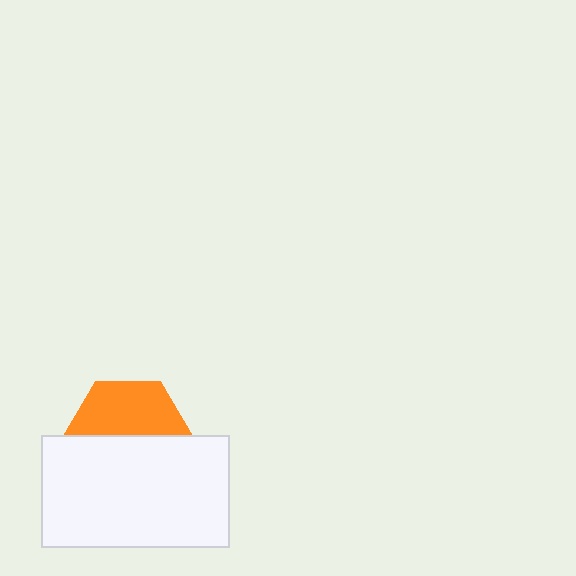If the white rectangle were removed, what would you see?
You would see the complete orange hexagon.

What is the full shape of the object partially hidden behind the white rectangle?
The partially hidden object is an orange hexagon.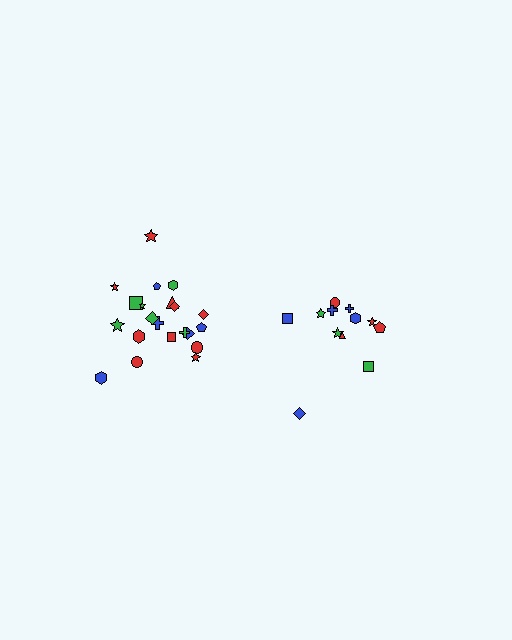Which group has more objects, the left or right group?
The left group.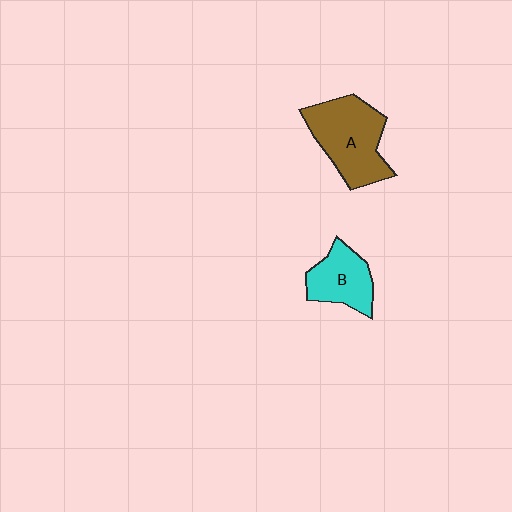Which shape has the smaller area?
Shape B (cyan).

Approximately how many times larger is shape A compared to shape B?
Approximately 1.6 times.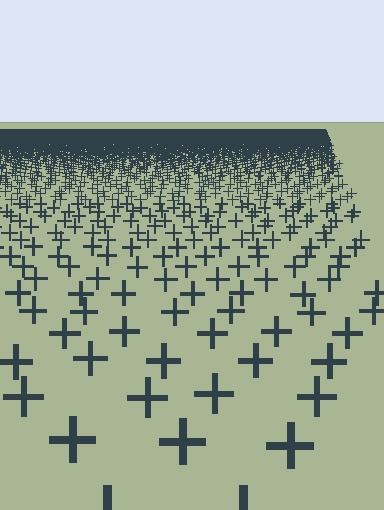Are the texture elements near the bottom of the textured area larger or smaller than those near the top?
Larger. Near the bottom, elements are closer to the viewer and appear at a bigger on-screen size.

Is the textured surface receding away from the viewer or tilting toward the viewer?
The surface is receding away from the viewer. Texture elements get smaller and denser toward the top.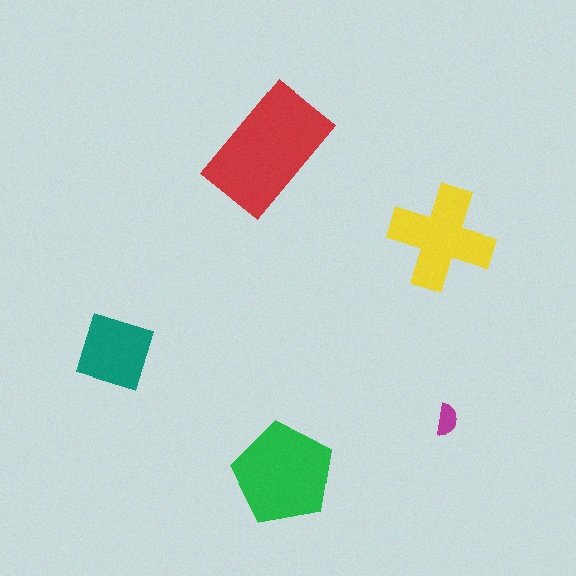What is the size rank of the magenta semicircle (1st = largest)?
5th.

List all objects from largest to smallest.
The red rectangle, the green pentagon, the yellow cross, the teal diamond, the magenta semicircle.